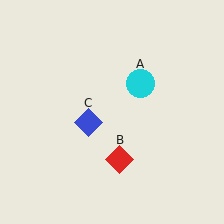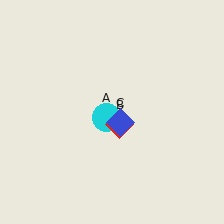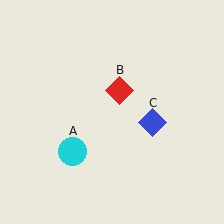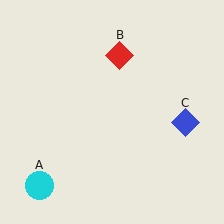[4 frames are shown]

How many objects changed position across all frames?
3 objects changed position: cyan circle (object A), red diamond (object B), blue diamond (object C).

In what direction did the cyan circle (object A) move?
The cyan circle (object A) moved down and to the left.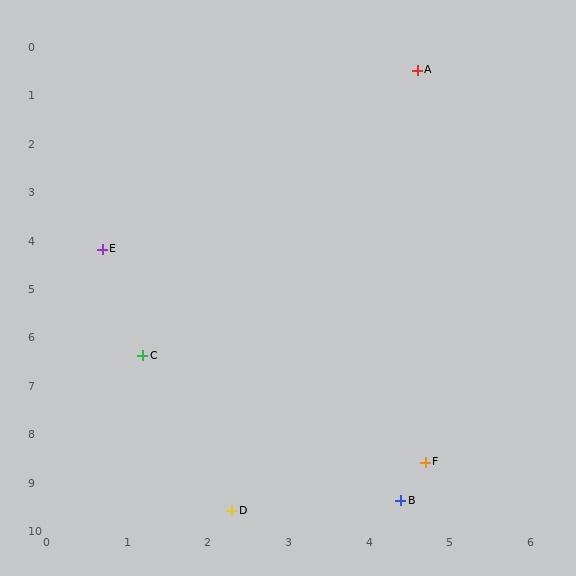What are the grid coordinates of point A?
Point A is at approximately (4.6, 0.5).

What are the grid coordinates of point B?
Point B is at approximately (4.4, 9.4).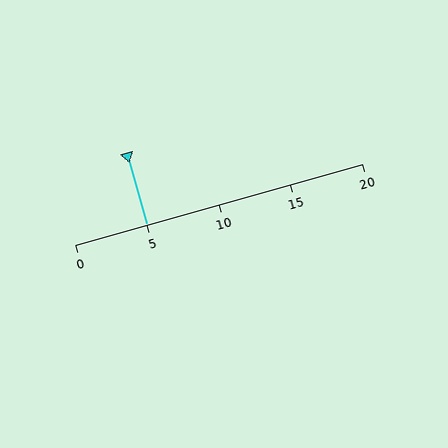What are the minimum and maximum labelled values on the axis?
The axis runs from 0 to 20.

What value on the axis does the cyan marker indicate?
The marker indicates approximately 5.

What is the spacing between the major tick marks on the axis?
The major ticks are spaced 5 apart.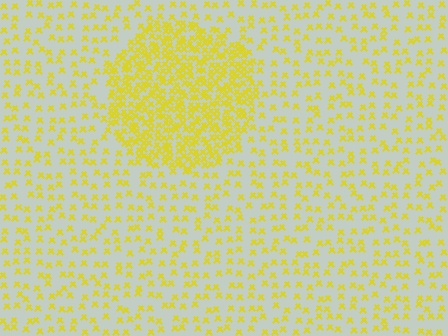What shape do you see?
I see a circle.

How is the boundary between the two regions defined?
The boundary is defined by a change in element density (approximately 2.8x ratio). All elements are the same color, size, and shape.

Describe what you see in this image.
The image contains small yellow elements arranged at two different densities. A circle-shaped region is visible where the elements are more densely packed than the surrounding area.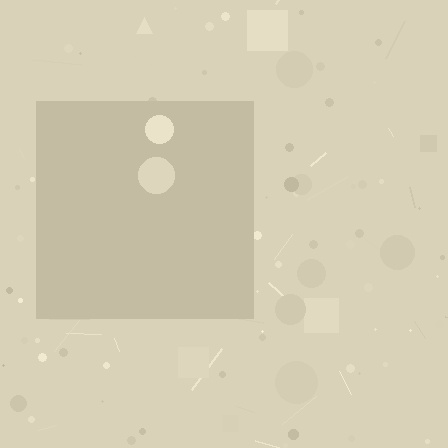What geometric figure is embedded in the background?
A square is embedded in the background.